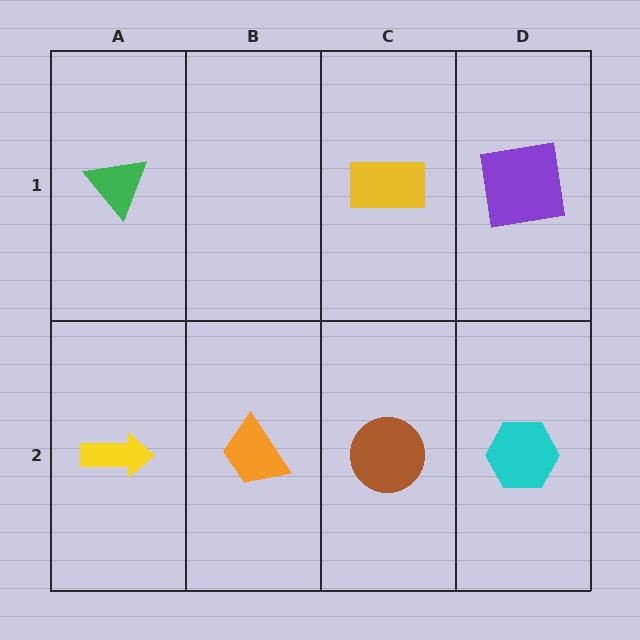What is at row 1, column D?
A purple square.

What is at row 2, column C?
A brown circle.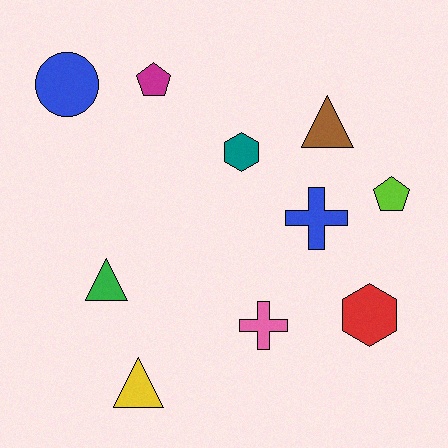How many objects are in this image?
There are 10 objects.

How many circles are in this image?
There is 1 circle.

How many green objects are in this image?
There is 1 green object.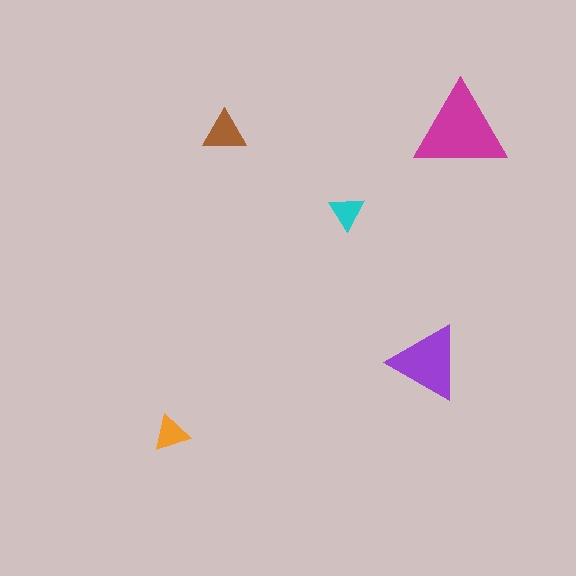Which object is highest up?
The magenta triangle is topmost.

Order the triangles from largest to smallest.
the magenta one, the purple one, the brown one, the orange one, the cyan one.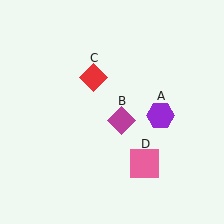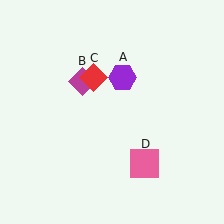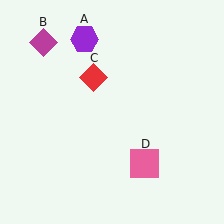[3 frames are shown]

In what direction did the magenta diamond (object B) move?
The magenta diamond (object B) moved up and to the left.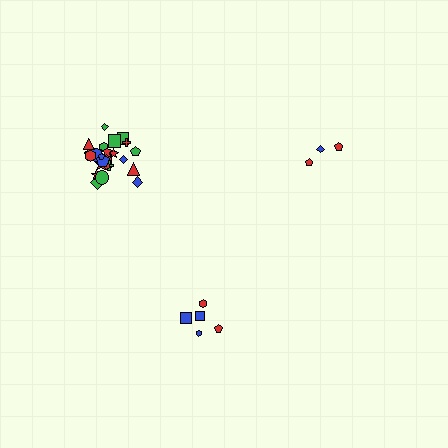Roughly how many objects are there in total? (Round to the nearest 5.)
Roughly 35 objects in total.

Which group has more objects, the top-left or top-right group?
The top-left group.